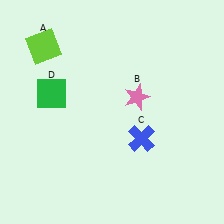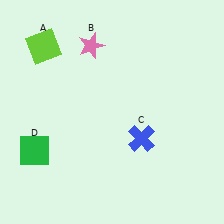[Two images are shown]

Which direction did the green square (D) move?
The green square (D) moved down.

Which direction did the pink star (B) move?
The pink star (B) moved up.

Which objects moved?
The objects that moved are: the pink star (B), the green square (D).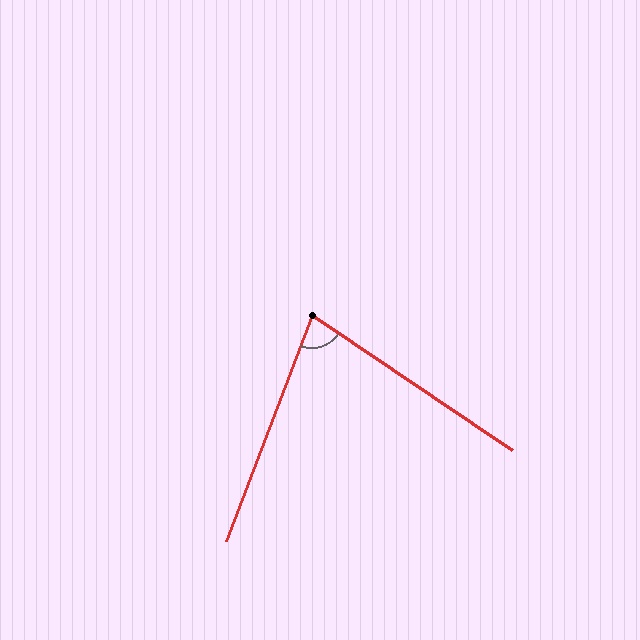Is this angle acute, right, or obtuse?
It is acute.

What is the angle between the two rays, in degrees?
Approximately 77 degrees.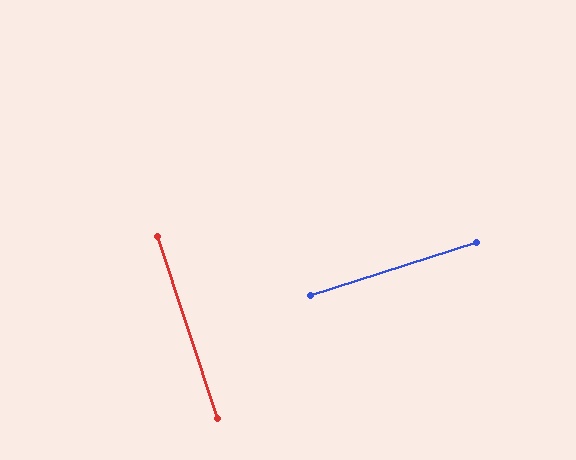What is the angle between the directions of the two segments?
Approximately 90 degrees.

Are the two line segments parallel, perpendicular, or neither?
Perpendicular — they meet at approximately 90°.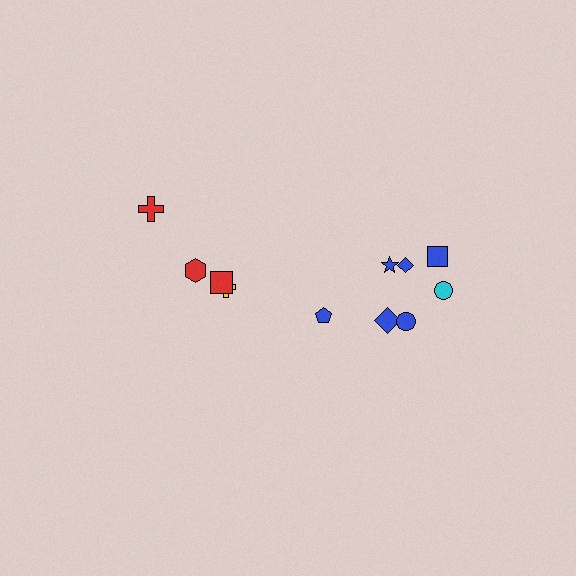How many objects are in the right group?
There are 7 objects.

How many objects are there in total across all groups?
There are 11 objects.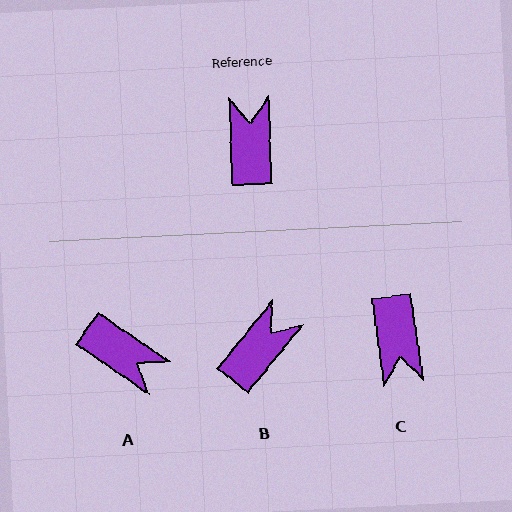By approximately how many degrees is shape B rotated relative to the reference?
Approximately 41 degrees clockwise.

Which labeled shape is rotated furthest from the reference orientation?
C, about 174 degrees away.